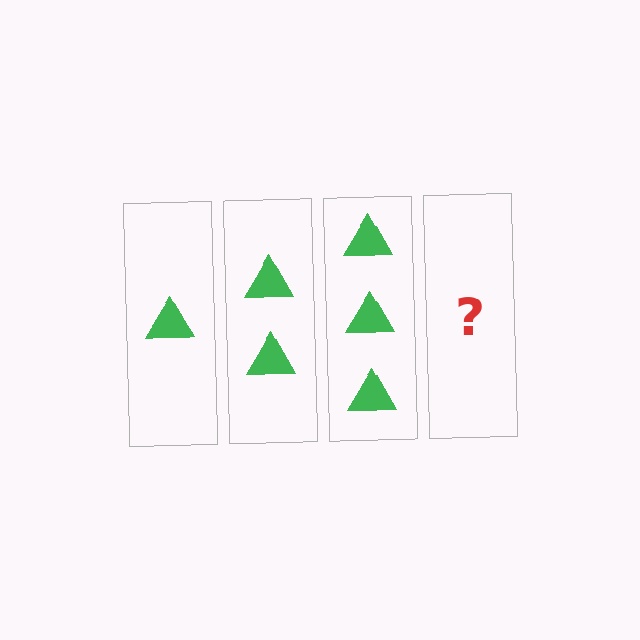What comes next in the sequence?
The next element should be 4 triangles.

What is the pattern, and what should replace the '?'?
The pattern is that each step adds one more triangle. The '?' should be 4 triangles.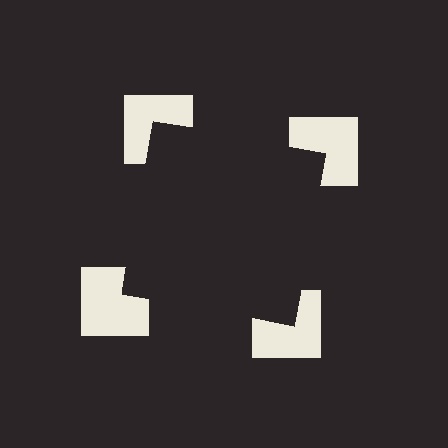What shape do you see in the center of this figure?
An illusory square — its edges are inferred from the aligned wedge cuts in the notched squares, not physically drawn.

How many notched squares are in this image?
There are 4 — one at each vertex of the illusory square.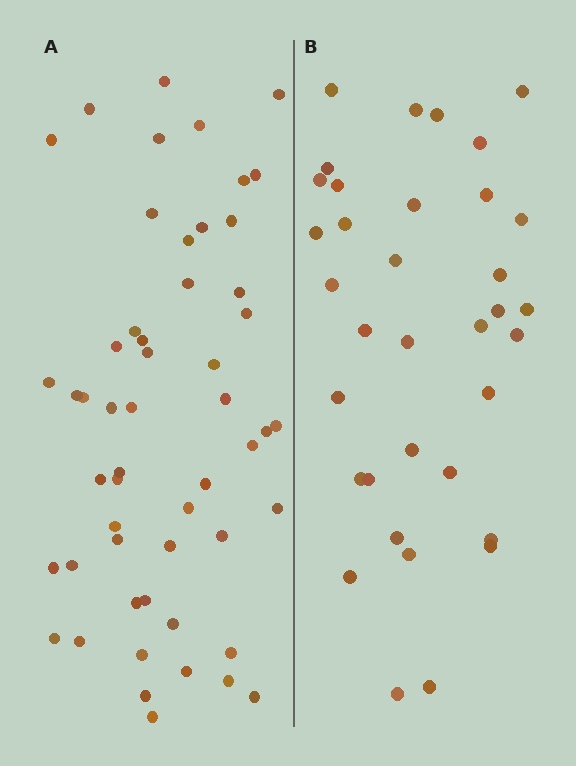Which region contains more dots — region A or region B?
Region A (the left region) has more dots.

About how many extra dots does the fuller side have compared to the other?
Region A has approximately 20 more dots than region B.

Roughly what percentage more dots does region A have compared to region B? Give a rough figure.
About 50% more.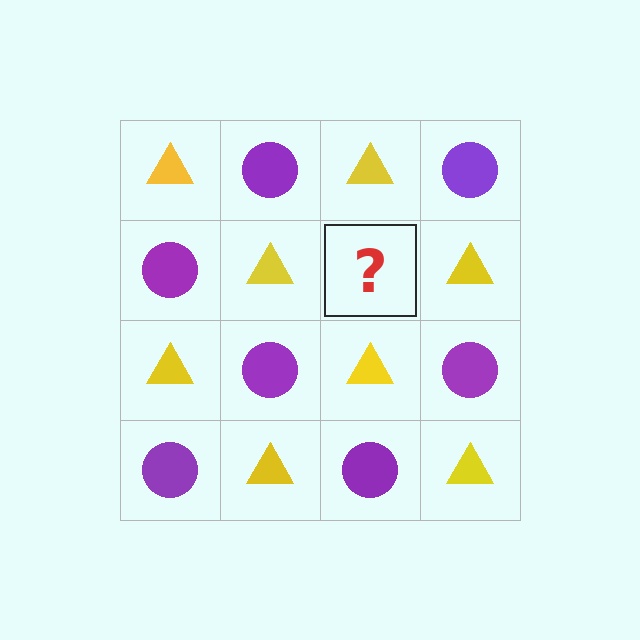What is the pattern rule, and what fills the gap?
The rule is that it alternates yellow triangle and purple circle in a checkerboard pattern. The gap should be filled with a purple circle.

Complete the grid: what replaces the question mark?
The question mark should be replaced with a purple circle.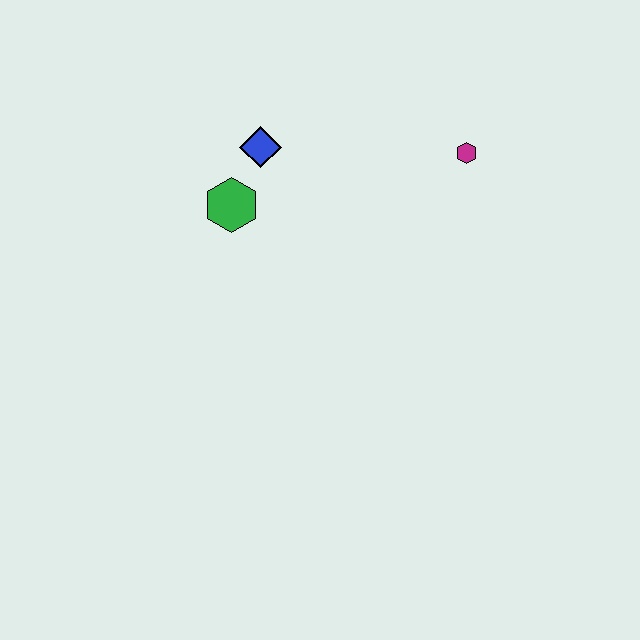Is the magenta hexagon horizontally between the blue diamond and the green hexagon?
No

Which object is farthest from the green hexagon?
The magenta hexagon is farthest from the green hexagon.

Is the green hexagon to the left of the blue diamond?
Yes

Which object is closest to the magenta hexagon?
The blue diamond is closest to the magenta hexagon.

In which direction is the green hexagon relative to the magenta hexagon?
The green hexagon is to the left of the magenta hexagon.